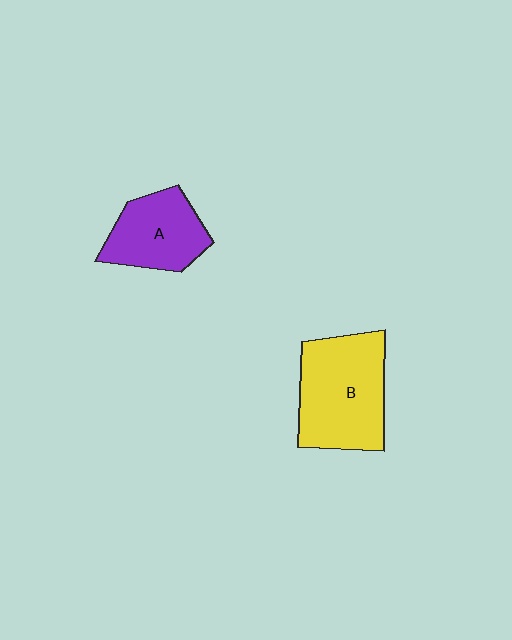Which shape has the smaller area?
Shape A (purple).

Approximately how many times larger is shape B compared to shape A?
Approximately 1.5 times.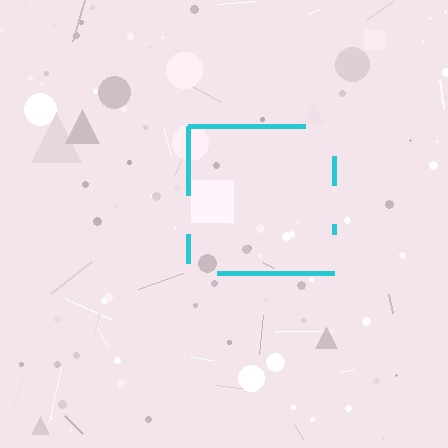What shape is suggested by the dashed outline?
The dashed outline suggests a square.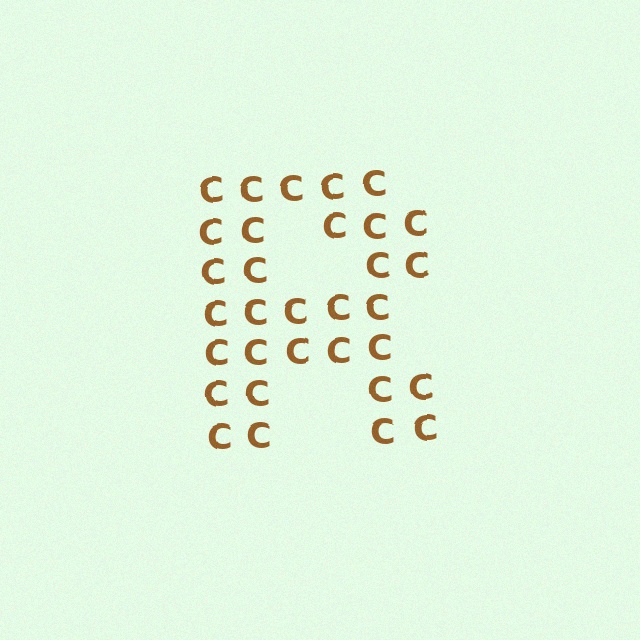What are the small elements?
The small elements are letter C's.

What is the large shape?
The large shape is the letter R.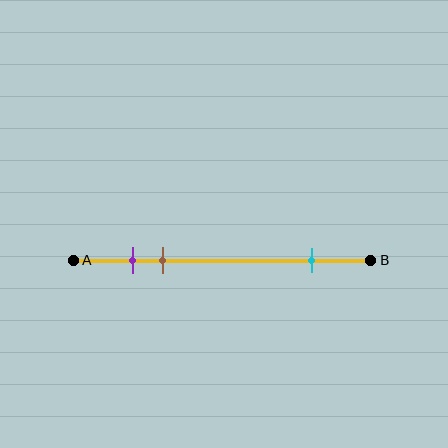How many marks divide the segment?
There are 3 marks dividing the segment.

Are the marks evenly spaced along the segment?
No, the marks are not evenly spaced.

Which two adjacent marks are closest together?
The purple and brown marks are the closest adjacent pair.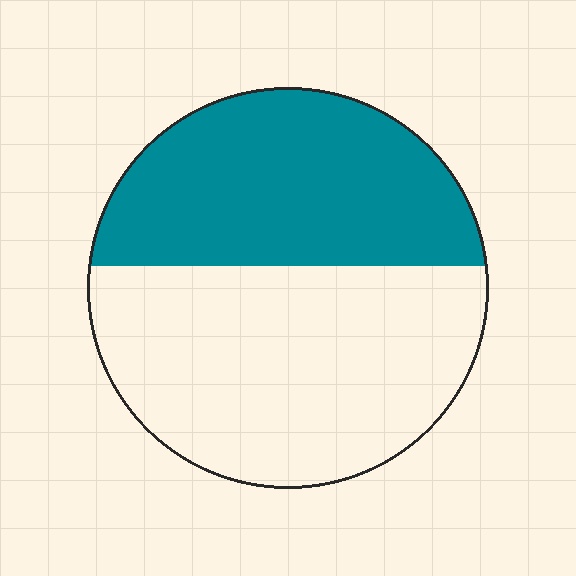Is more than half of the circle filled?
No.